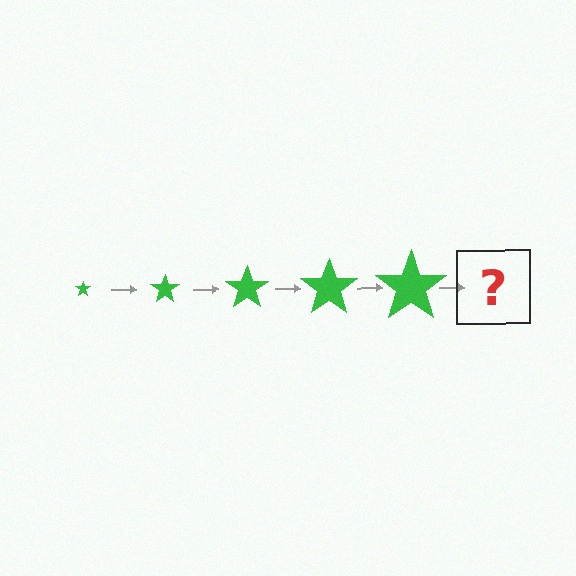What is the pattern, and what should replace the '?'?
The pattern is that the star gets progressively larger each step. The '?' should be a green star, larger than the previous one.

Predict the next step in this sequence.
The next step is a green star, larger than the previous one.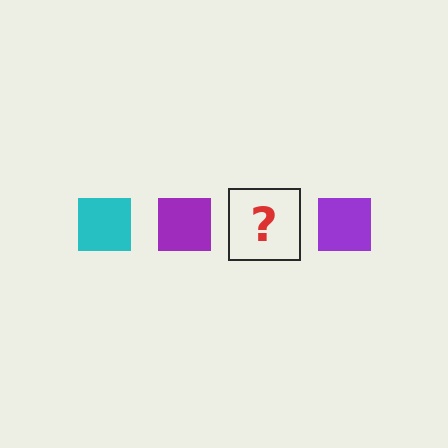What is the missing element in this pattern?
The missing element is a cyan square.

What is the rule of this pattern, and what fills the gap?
The rule is that the pattern cycles through cyan, purple squares. The gap should be filled with a cyan square.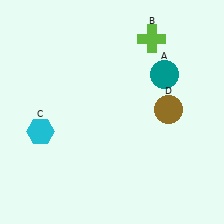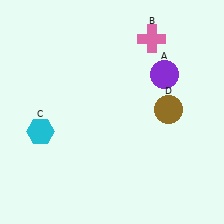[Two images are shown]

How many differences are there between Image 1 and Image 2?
There are 2 differences between the two images.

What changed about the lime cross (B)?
In Image 1, B is lime. In Image 2, it changed to pink.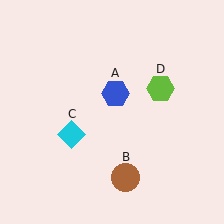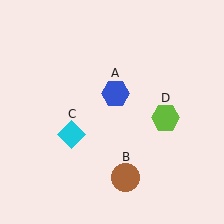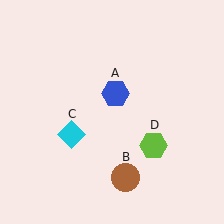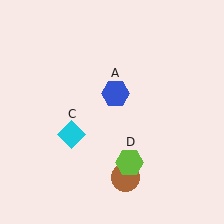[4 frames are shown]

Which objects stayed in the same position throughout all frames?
Blue hexagon (object A) and brown circle (object B) and cyan diamond (object C) remained stationary.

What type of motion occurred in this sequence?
The lime hexagon (object D) rotated clockwise around the center of the scene.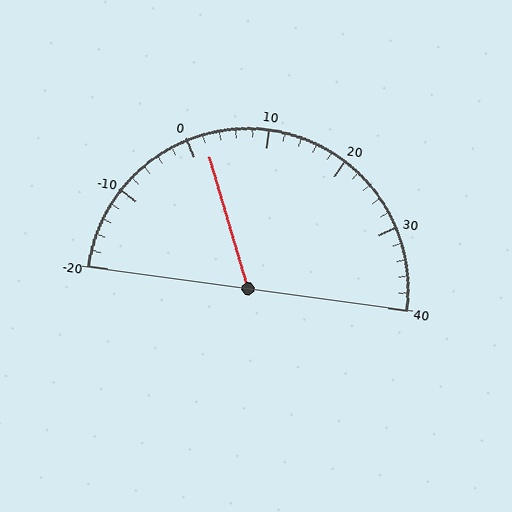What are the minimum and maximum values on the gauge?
The gauge ranges from -20 to 40.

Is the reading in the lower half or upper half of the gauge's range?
The reading is in the lower half of the range (-20 to 40).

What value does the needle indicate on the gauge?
The needle indicates approximately 2.